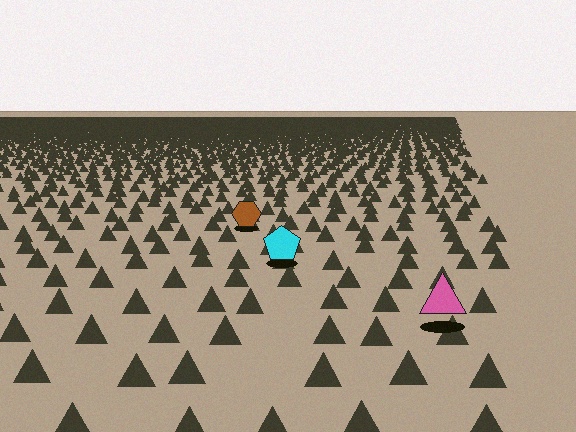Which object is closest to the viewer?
The pink triangle is closest. The texture marks near it are larger and more spread out.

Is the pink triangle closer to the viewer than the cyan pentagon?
Yes. The pink triangle is closer — you can tell from the texture gradient: the ground texture is coarser near it.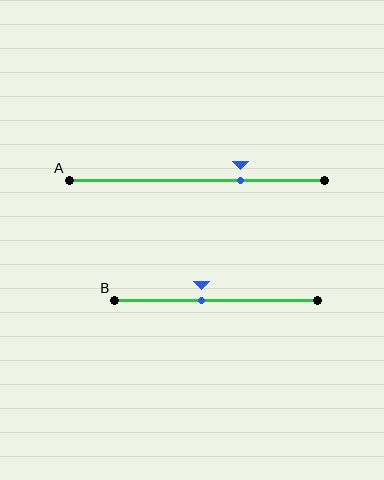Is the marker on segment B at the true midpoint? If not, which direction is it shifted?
No, the marker on segment B is shifted to the left by about 7% of the segment length.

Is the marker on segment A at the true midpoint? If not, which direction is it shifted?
No, the marker on segment A is shifted to the right by about 17% of the segment length.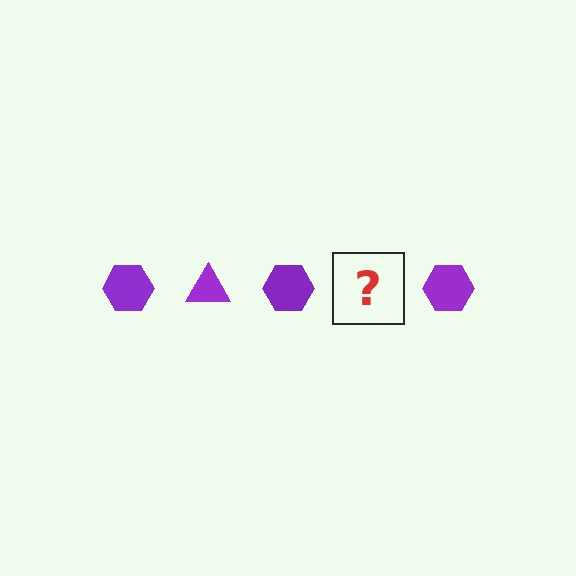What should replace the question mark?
The question mark should be replaced with a purple triangle.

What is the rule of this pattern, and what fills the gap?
The rule is that the pattern cycles through hexagon, triangle shapes in purple. The gap should be filled with a purple triangle.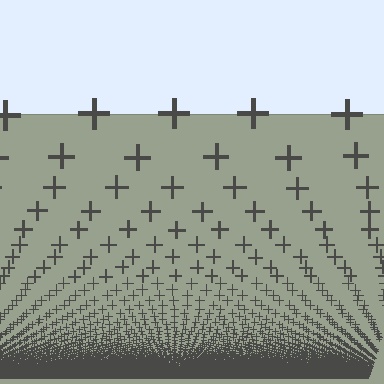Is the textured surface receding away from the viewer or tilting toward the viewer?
The surface appears to tilt toward the viewer. Texture elements get larger and sparser toward the top.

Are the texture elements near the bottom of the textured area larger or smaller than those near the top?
Smaller. The gradient is inverted — elements near the bottom are smaller and denser.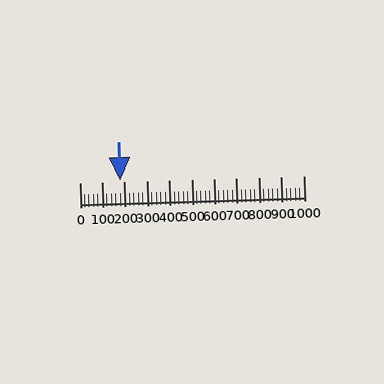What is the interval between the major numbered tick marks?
The major tick marks are spaced 100 units apart.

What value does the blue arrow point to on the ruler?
The blue arrow points to approximately 181.